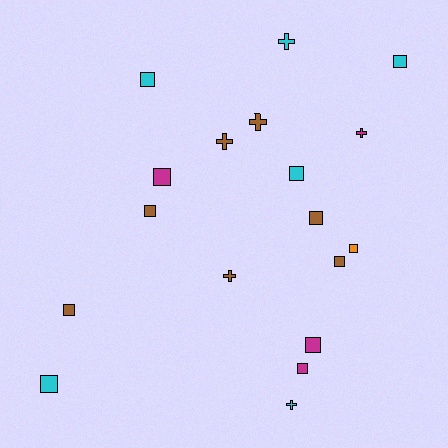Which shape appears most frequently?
Square, with 12 objects.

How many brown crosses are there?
There are 3 brown crosses.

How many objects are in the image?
There are 18 objects.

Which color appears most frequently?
Brown, with 7 objects.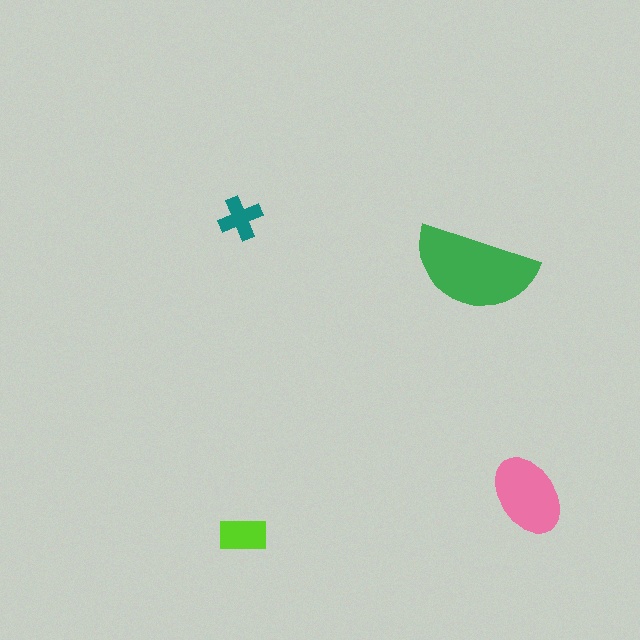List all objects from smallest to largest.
The teal cross, the lime rectangle, the pink ellipse, the green semicircle.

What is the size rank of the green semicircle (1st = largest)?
1st.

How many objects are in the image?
There are 4 objects in the image.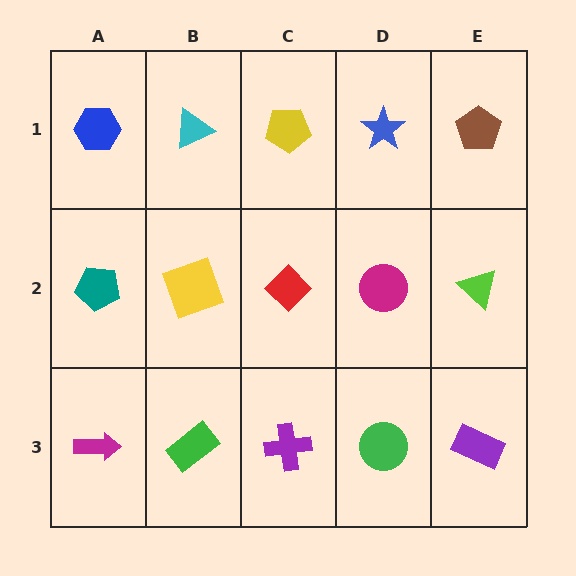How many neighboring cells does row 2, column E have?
3.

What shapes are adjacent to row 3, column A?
A teal pentagon (row 2, column A), a green rectangle (row 3, column B).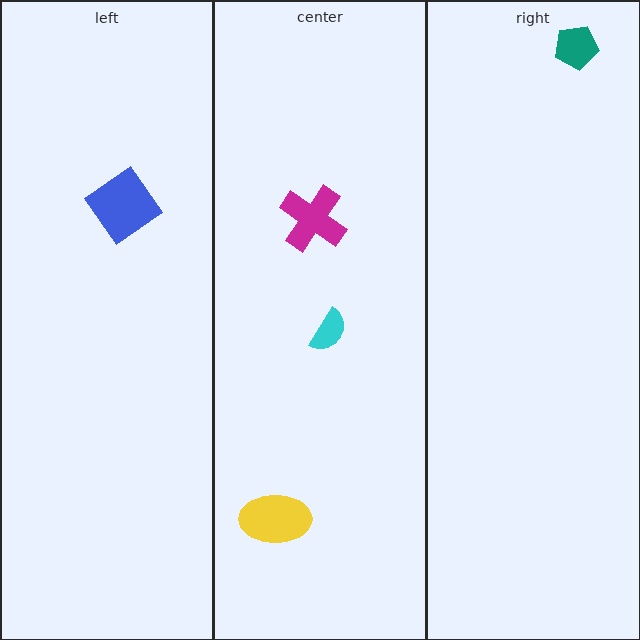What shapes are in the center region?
The yellow ellipse, the cyan semicircle, the magenta cross.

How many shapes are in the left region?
1.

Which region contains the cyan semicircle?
The center region.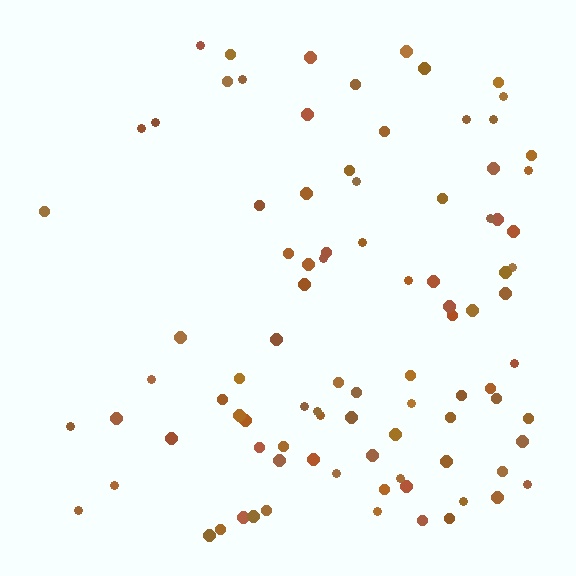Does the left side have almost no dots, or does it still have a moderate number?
Still a moderate number, just noticeably fewer than the right.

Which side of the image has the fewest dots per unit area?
The left.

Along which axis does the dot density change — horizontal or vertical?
Horizontal.